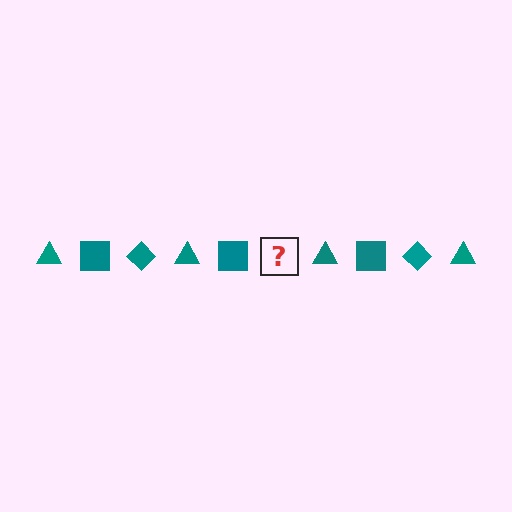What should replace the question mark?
The question mark should be replaced with a teal diamond.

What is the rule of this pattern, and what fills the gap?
The rule is that the pattern cycles through triangle, square, diamond shapes in teal. The gap should be filled with a teal diamond.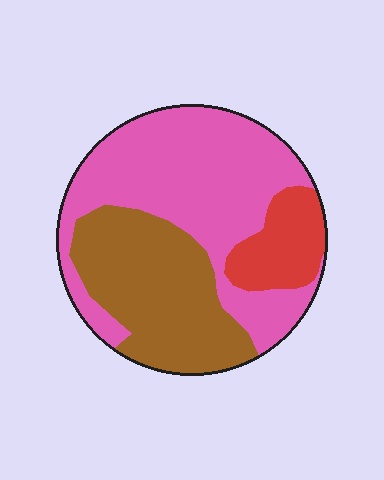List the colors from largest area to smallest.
From largest to smallest: pink, brown, red.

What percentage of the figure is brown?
Brown covers about 35% of the figure.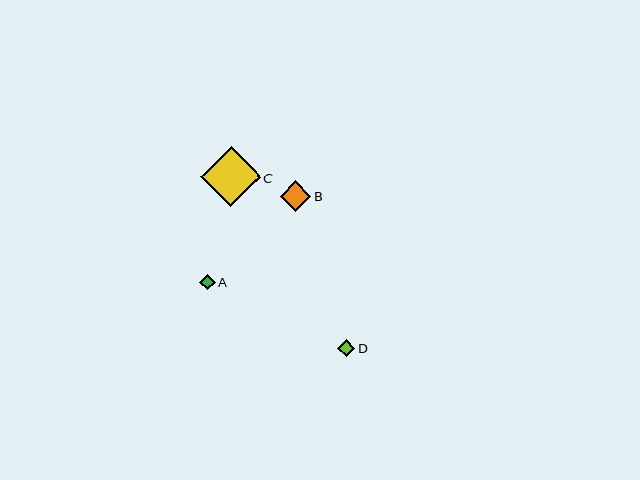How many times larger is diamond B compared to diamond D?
Diamond B is approximately 1.8 times the size of diamond D.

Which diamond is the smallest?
Diamond A is the smallest with a size of approximately 15 pixels.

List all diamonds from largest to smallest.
From largest to smallest: C, B, D, A.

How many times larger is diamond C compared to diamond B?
Diamond C is approximately 2.0 times the size of diamond B.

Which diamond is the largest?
Diamond C is the largest with a size of approximately 60 pixels.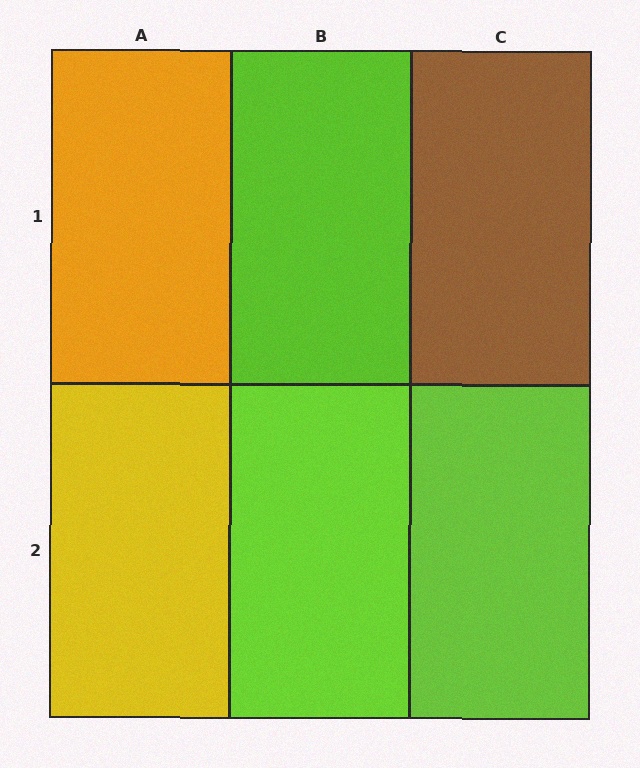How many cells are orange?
1 cell is orange.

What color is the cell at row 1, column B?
Lime.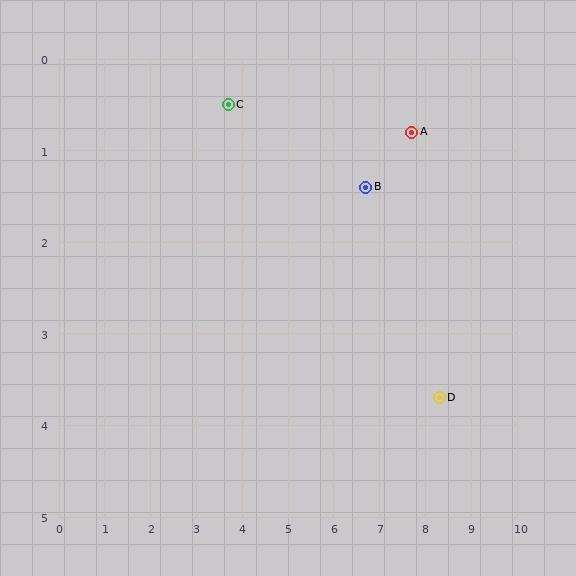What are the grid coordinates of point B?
Point B is at approximately (6.7, 1.4).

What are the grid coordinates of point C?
Point C is at approximately (3.7, 0.5).